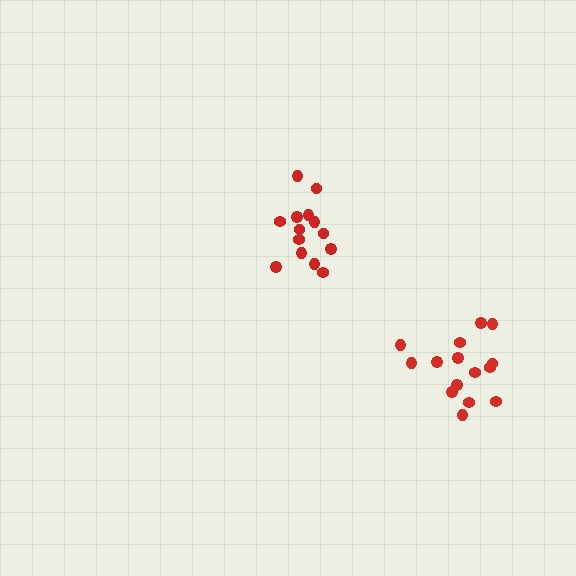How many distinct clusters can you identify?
There are 2 distinct clusters.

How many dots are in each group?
Group 1: 14 dots, Group 2: 15 dots (29 total).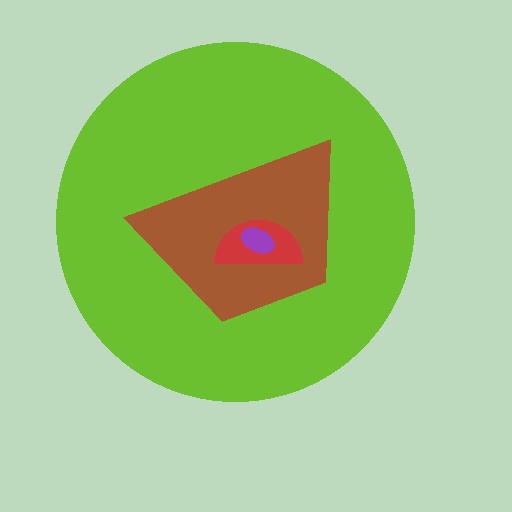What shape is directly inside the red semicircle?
The purple ellipse.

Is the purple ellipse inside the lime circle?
Yes.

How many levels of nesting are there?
4.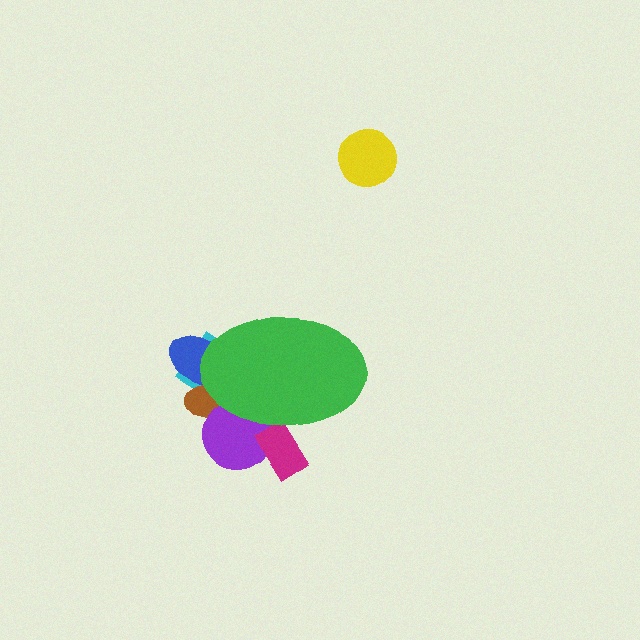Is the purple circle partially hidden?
Yes, the purple circle is partially hidden behind the green ellipse.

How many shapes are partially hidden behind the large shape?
5 shapes are partially hidden.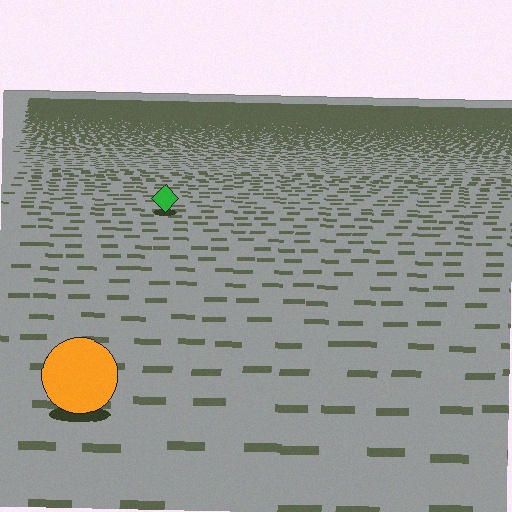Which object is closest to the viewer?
The orange circle is closest. The texture marks near it are larger and more spread out.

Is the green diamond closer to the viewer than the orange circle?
No. The orange circle is closer — you can tell from the texture gradient: the ground texture is coarser near it.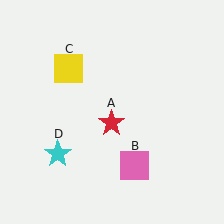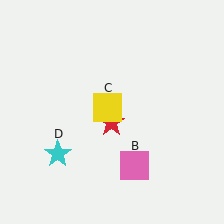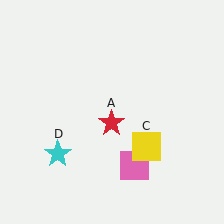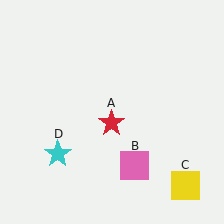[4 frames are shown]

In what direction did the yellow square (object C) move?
The yellow square (object C) moved down and to the right.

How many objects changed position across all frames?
1 object changed position: yellow square (object C).